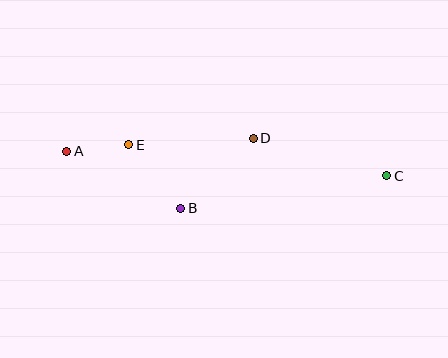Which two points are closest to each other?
Points A and E are closest to each other.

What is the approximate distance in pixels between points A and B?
The distance between A and B is approximately 128 pixels.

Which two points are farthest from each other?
Points A and C are farthest from each other.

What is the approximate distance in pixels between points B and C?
The distance between B and C is approximately 208 pixels.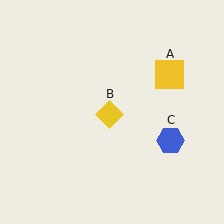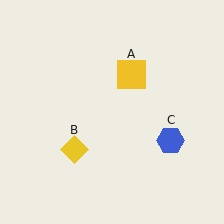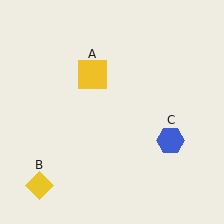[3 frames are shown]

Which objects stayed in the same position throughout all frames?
Blue hexagon (object C) remained stationary.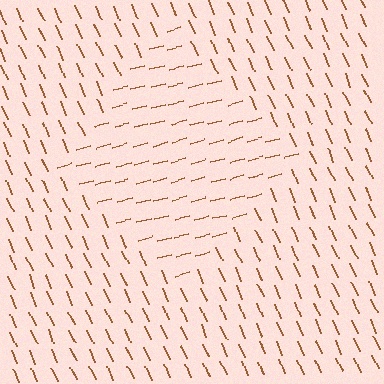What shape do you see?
I see a diamond.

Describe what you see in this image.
The image is filled with small brown line segments. A diamond region in the image has lines oriented differently from the surrounding lines, creating a visible texture boundary.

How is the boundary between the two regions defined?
The boundary is defined purely by a change in line orientation (approximately 82 degrees difference). All lines are the same color and thickness.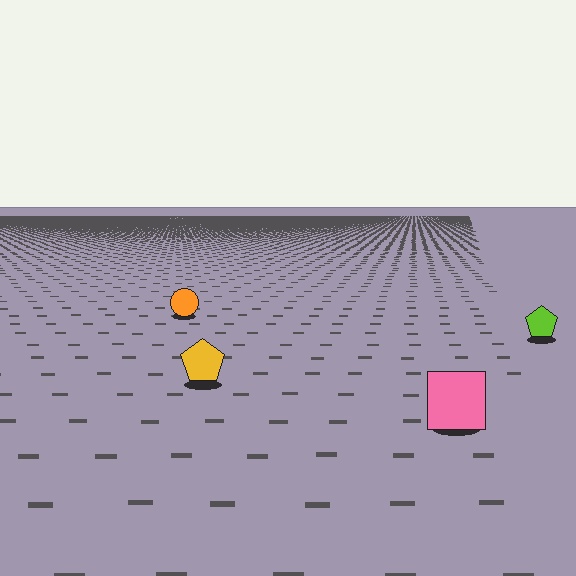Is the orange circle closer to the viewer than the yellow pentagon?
No. The yellow pentagon is closer — you can tell from the texture gradient: the ground texture is coarser near it.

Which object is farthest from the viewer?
The orange circle is farthest from the viewer. It appears smaller and the ground texture around it is denser.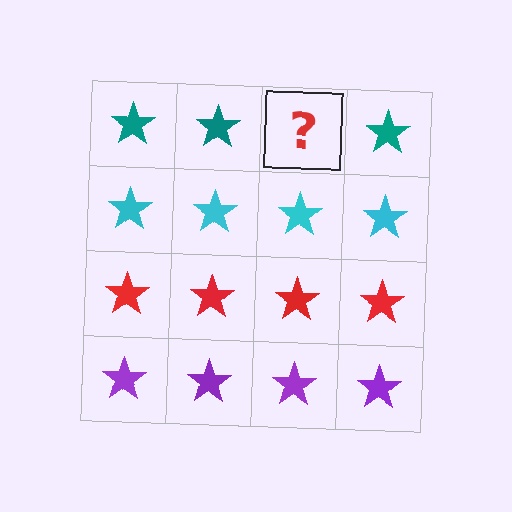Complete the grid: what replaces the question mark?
The question mark should be replaced with a teal star.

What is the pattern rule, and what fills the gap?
The rule is that each row has a consistent color. The gap should be filled with a teal star.